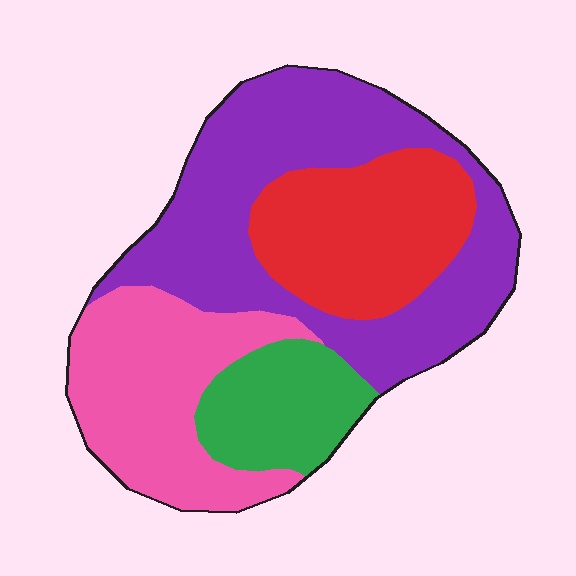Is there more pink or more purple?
Purple.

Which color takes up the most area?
Purple, at roughly 40%.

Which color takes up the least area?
Green, at roughly 15%.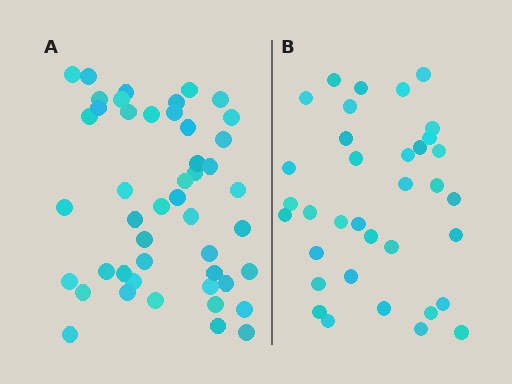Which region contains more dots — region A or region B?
Region A (the left region) has more dots.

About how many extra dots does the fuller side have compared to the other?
Region A has roughly 12 or so more dots than region B.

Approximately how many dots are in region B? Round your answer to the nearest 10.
About 40 dots. (The exact count is 35, which rounds to 40.)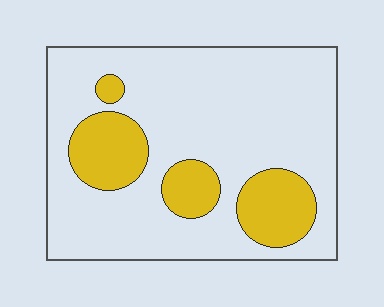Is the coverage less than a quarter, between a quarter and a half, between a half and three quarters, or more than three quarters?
Less than a quarter.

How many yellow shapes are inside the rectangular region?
4.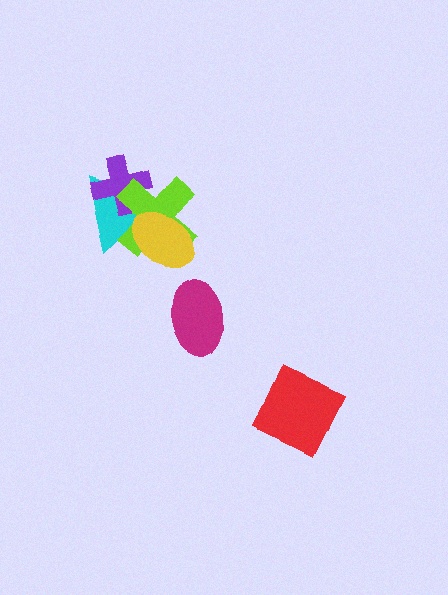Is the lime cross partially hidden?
Yes, it is partially covered by another shape.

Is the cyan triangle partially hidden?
Yes, it is partially covered by another shape.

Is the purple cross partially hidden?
Yes, it is partially covered by another shape.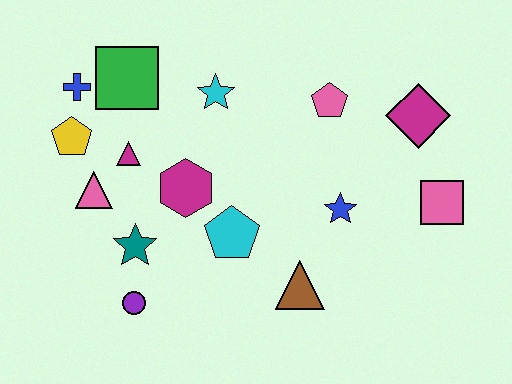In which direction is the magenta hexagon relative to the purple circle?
The magenta hexagon is above the purple circle.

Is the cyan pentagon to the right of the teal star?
Yes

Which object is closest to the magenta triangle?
The pink triangle is closest to the magenta triangle.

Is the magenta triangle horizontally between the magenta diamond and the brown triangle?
No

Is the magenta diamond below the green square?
Yes